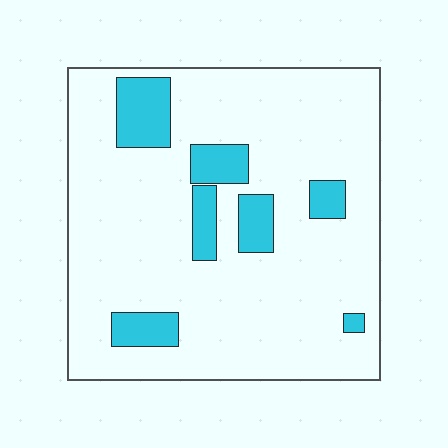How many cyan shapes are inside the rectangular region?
7.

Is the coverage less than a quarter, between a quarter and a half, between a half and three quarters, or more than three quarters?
Less than a quarter.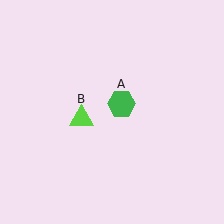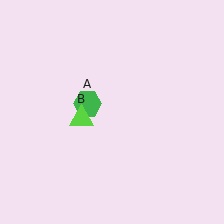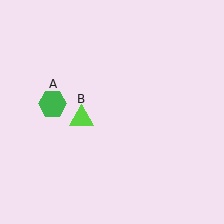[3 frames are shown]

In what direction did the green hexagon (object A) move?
The green hexagon (object A) moved left.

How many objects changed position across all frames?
1 object changed position: green hexagon (object A).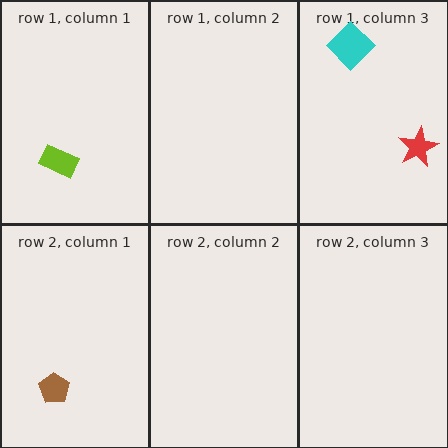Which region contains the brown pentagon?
The row 2, column 1 region.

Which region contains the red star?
The row 1, column 3 region.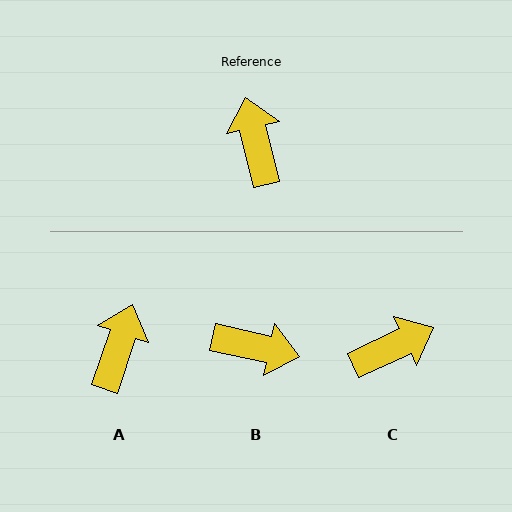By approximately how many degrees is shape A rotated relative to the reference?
Approximately 32 degrees clockwise.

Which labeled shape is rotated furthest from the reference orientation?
B, about 116 degrees away.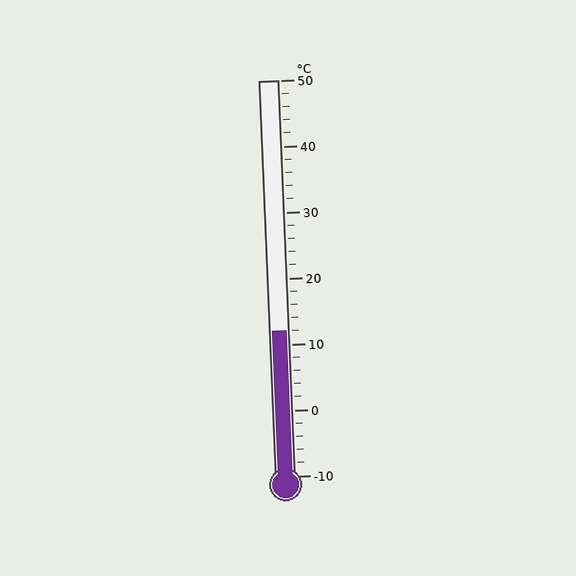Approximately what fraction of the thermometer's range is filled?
The thermometer is filled to approximately 35% of its range.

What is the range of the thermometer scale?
The thermometer scale ranges from -10°C to 50°C.